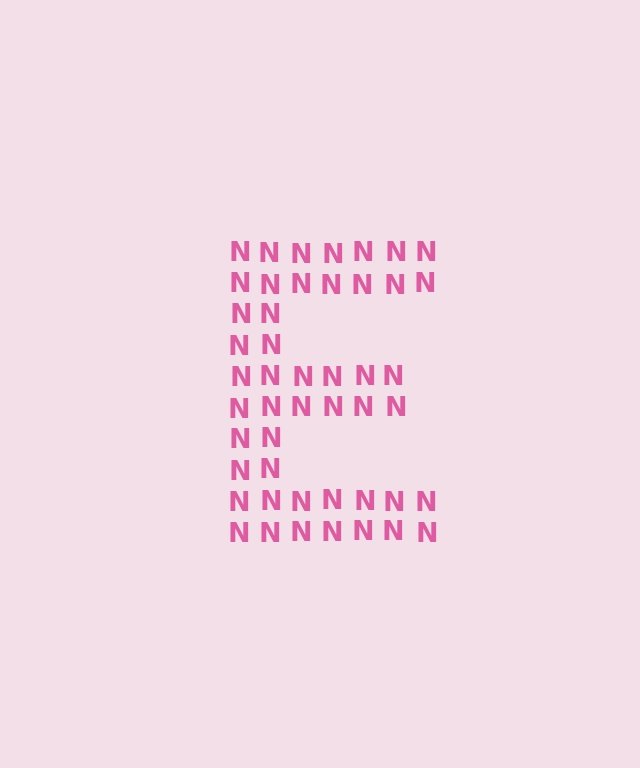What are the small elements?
The small elements are letter N's.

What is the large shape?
The large shape is the letter E.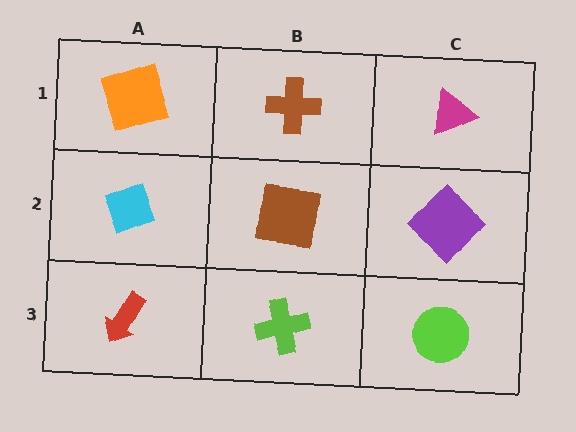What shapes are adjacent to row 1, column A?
A cyan diamond (row 2, column A), a brown cross (row 1, column B).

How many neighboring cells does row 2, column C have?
3.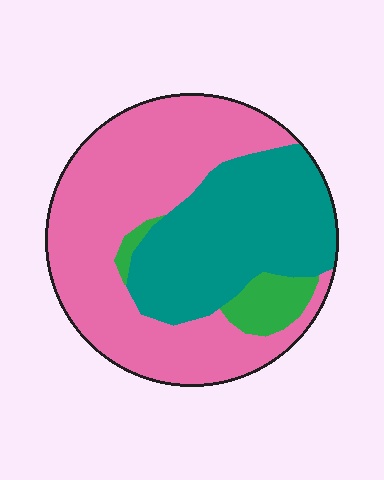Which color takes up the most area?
Pink, at roughly 55%.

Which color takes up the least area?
Green, at roughly 5%.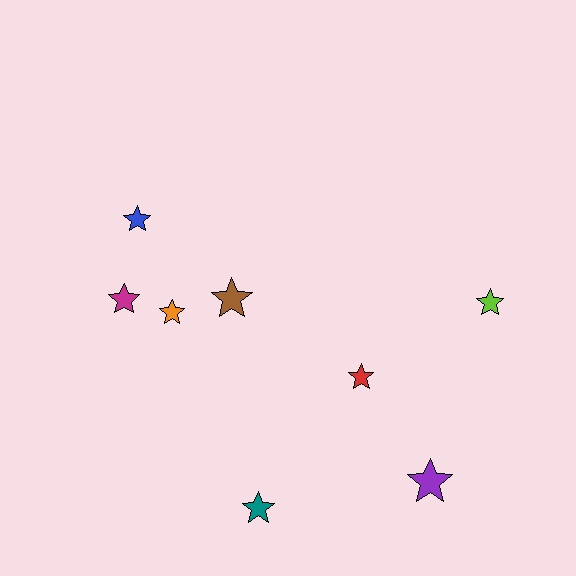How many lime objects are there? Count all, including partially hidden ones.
There is 1 lime object.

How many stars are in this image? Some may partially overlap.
There are 8 stars.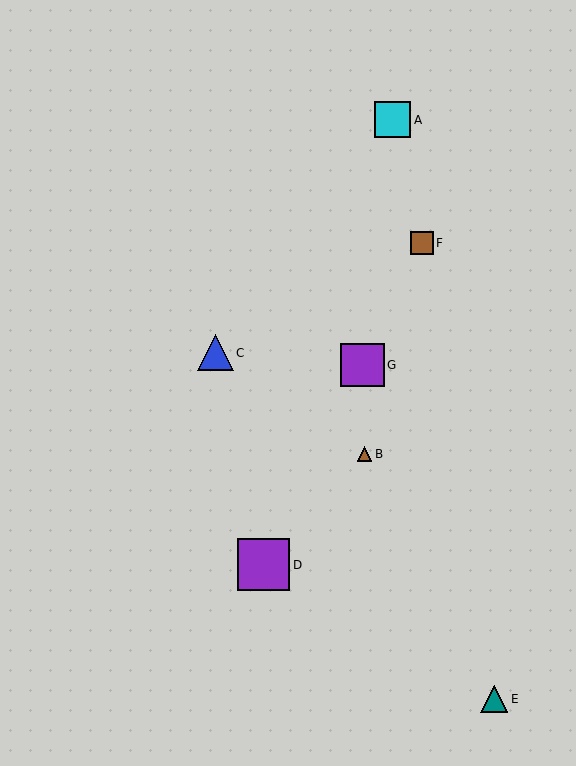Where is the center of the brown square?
The center of the brown square is at (422, 243).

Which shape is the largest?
The purple square (labeled D) is the largest.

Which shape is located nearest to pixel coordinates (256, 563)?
The purple square (labeled D) at (264, 565) is nearest to that location.